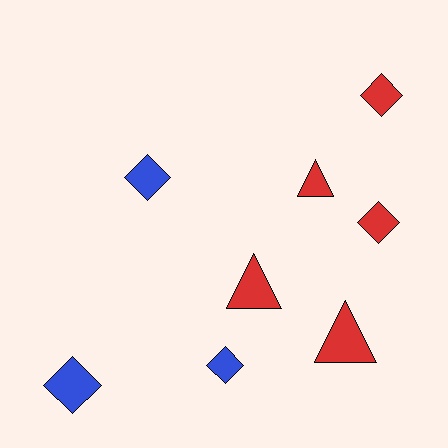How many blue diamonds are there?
There are 3 blue diamonds.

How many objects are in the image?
There are 8 objects.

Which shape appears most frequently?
Diamond, with 5 objects.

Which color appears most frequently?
Red, with 5 objects.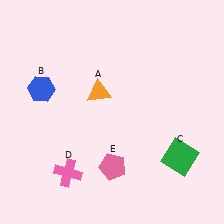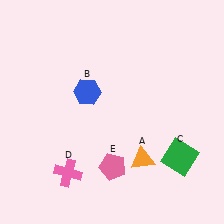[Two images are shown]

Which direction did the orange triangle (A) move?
The orange triangle (A) moved down.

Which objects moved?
The objects that moved are: the orange triangle (A), the blue hexagon (B).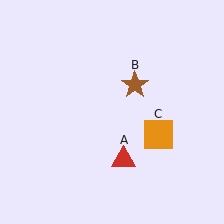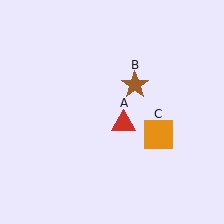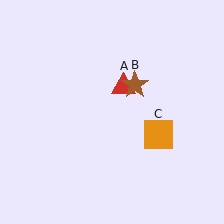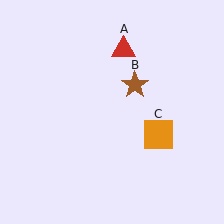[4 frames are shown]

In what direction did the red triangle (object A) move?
The red triangle (object A) moved up.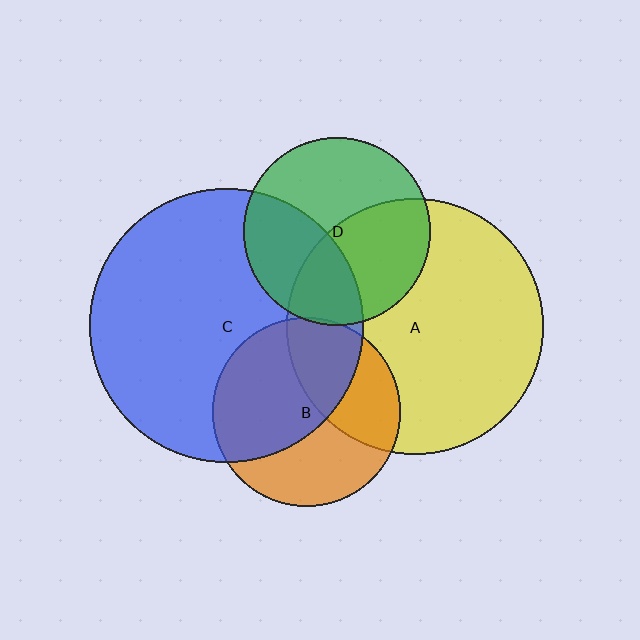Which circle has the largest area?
Circle C (blue).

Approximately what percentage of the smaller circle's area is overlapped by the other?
Approximately 35%.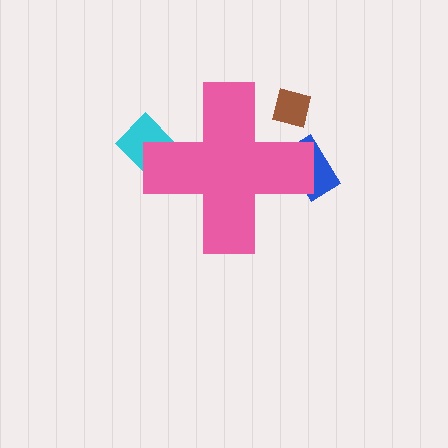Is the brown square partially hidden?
Yes, the brown square is partially hidden behind the pink cross.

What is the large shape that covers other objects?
A pink cross.